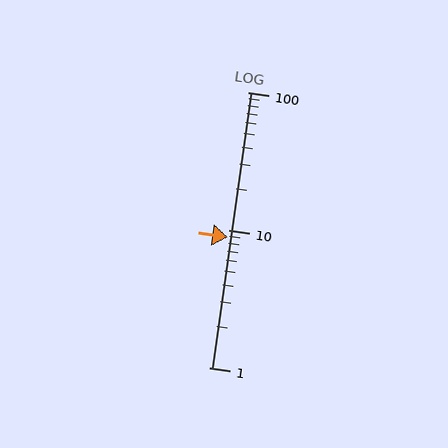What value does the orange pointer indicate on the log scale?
The pointer indicates approximately 8.9.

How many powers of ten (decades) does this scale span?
The scale spans 2 decades, from 1 to 100.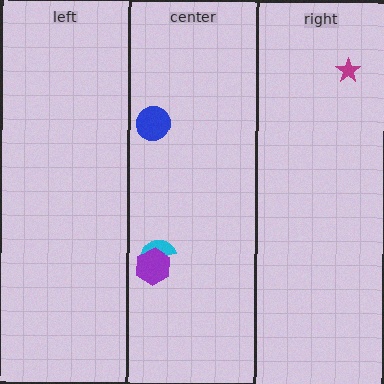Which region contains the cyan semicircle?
The center region.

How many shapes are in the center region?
3.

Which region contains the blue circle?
The center region.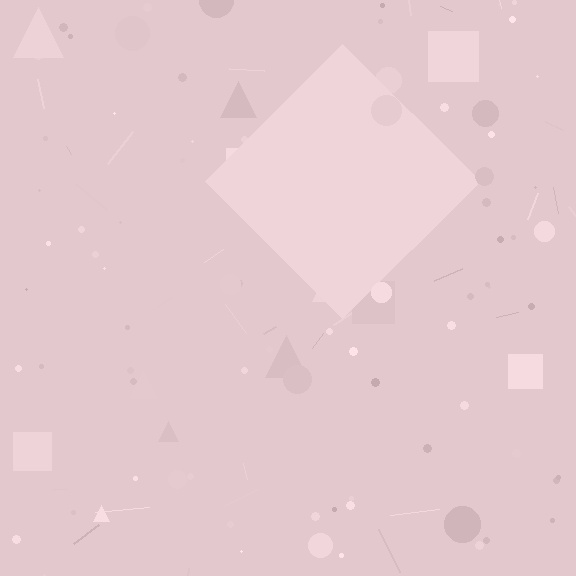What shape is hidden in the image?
A diamond is hidden in the image.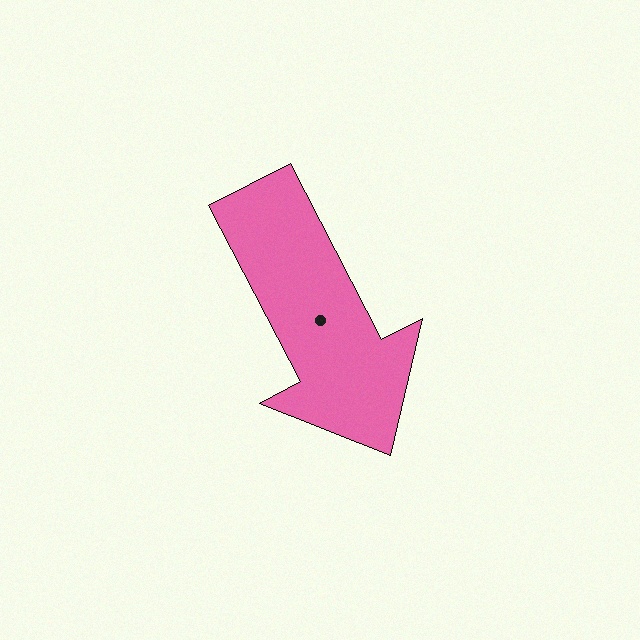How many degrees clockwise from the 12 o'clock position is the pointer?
Approximately 152 degrees.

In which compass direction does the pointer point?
Southeast.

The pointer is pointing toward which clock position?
Roughly 5 o'clock.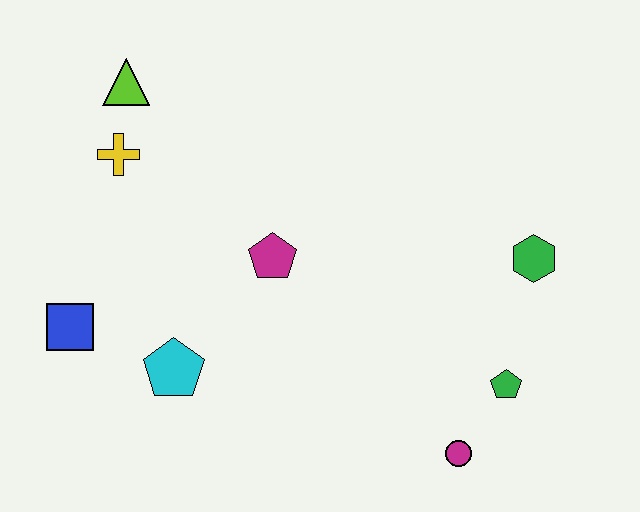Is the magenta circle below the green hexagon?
Yes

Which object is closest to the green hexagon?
The green pentagon is closest to the green hexagon.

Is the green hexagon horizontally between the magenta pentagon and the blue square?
No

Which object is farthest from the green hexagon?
The blue square is farthest from the green hexagon.